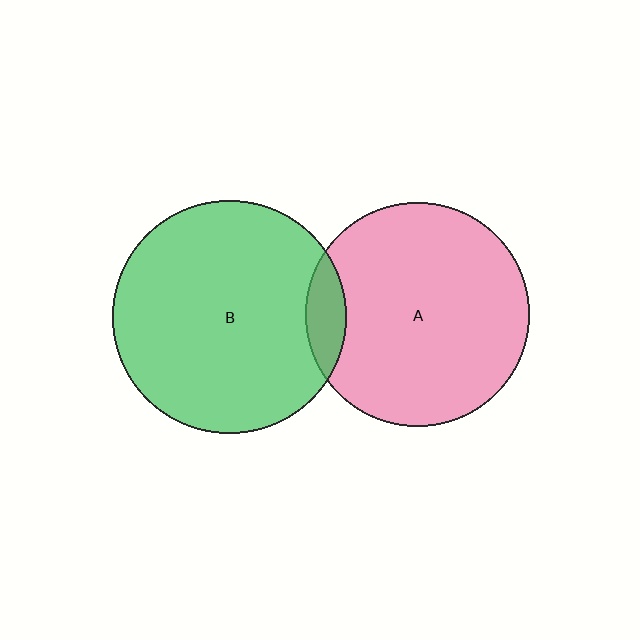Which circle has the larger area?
Circle B (green).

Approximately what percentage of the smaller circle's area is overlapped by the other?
Approximately 10%.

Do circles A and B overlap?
Yes.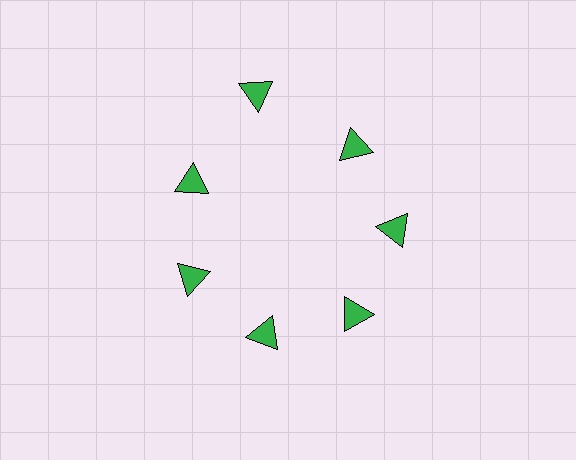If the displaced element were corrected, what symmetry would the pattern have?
It would have 7-fold rotational symmetry — the pattern would map onto itself every 51 degrees.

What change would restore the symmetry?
The symmetry would be restored by moving it inward, back onto the ring so that all 7 triangles sit at equal angles and equal distance from the center.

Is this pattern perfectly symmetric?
No. The 7 green triangles are arranged in a ring, but one element near the 12 o'clock position is pushed outward from the center, breaking the 7-fold rotational symmetry.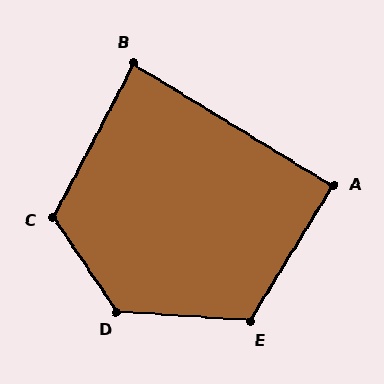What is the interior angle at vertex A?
Approximately 90 degrees (approximately right).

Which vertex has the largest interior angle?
D, at approximately 128 degrees.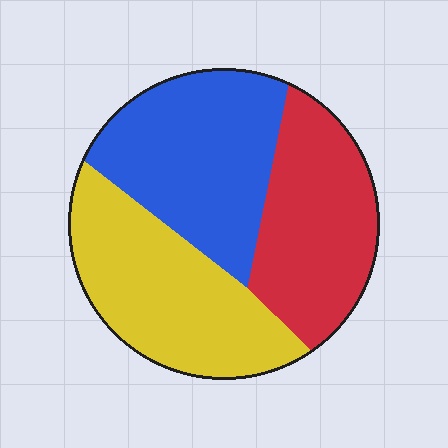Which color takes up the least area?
Red, at roughly 30%.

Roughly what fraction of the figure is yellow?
Yellow takes up between a quarter and a half of the figure.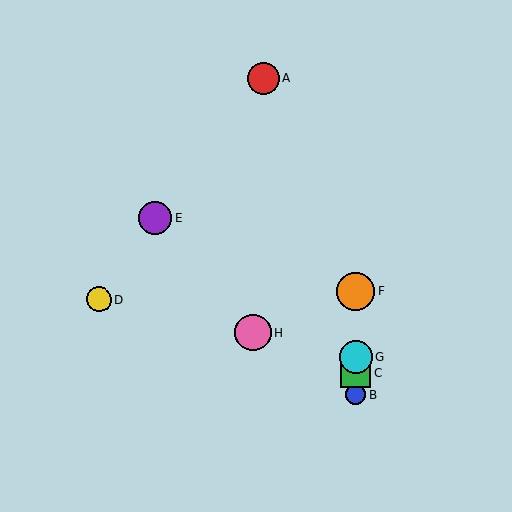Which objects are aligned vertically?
Objects B, C, F, G are aligned vertically.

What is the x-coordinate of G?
Object G is at x≈355.